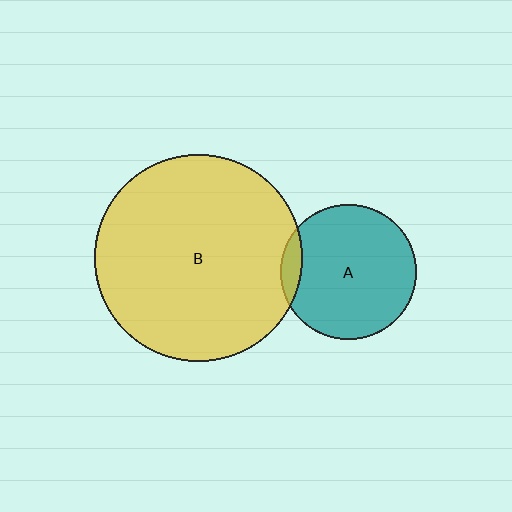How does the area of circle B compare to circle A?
Approximately 2.3 times.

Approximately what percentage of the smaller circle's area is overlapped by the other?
Approximately 10%.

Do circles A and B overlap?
Yes.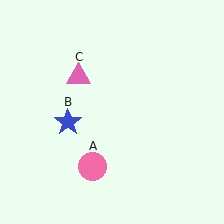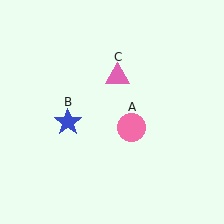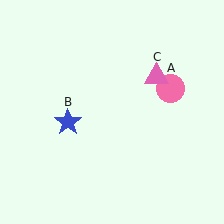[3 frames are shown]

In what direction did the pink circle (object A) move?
The pink circle (object A) moved up and to the right.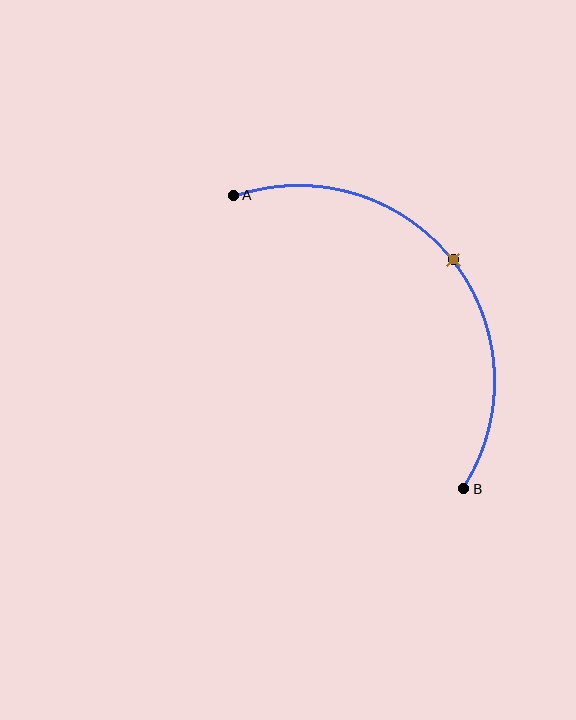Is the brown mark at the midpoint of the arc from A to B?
Yes. The brown mark lies on the arc at equal arc-length from both A and B — it is the arc midpoint.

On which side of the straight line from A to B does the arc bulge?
The arc bulges above and to the right of the straight line connecting A and B.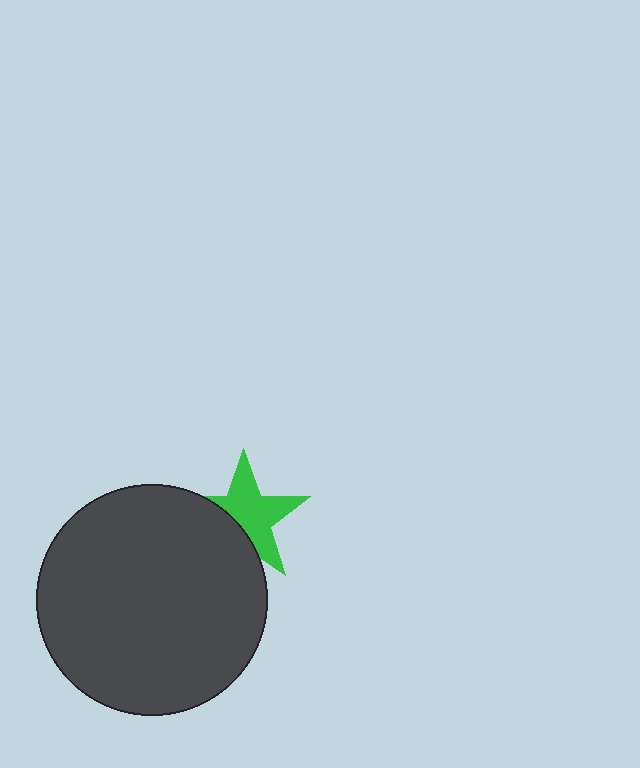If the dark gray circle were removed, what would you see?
You would see the complete green star.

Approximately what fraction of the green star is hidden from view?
Roughly 36% of the green star is hidden behind the dark gray circle.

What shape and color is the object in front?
The object in front is a dark gray circle.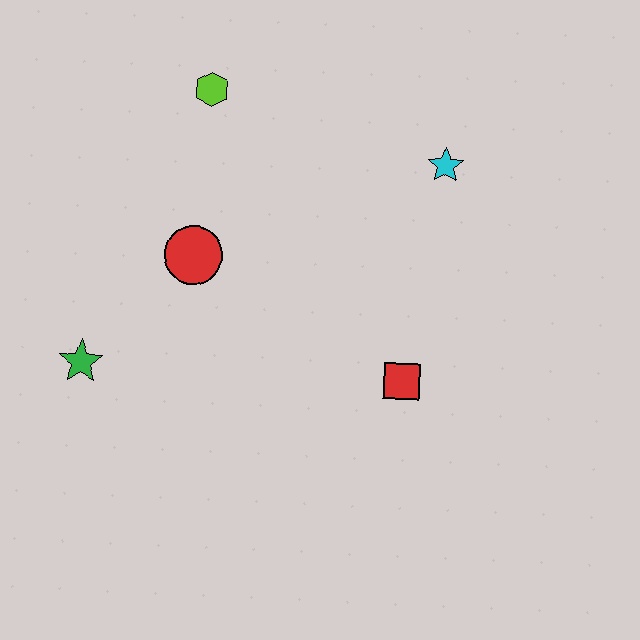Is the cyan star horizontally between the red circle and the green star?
No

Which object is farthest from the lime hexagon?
The red square is farthest from the lime hexagon.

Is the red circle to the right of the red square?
No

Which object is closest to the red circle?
The green star is closest to the red circle.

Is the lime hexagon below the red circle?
No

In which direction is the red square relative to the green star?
The red square is to the right of the green star.